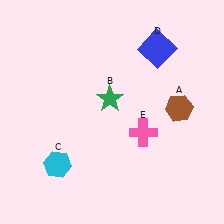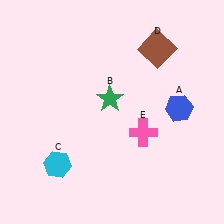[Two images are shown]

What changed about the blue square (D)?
In Image 1, D is blue. In Image 2, it changed to brown.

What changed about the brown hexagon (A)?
In Image 1, A is brown. In Image 2, it changed to blue.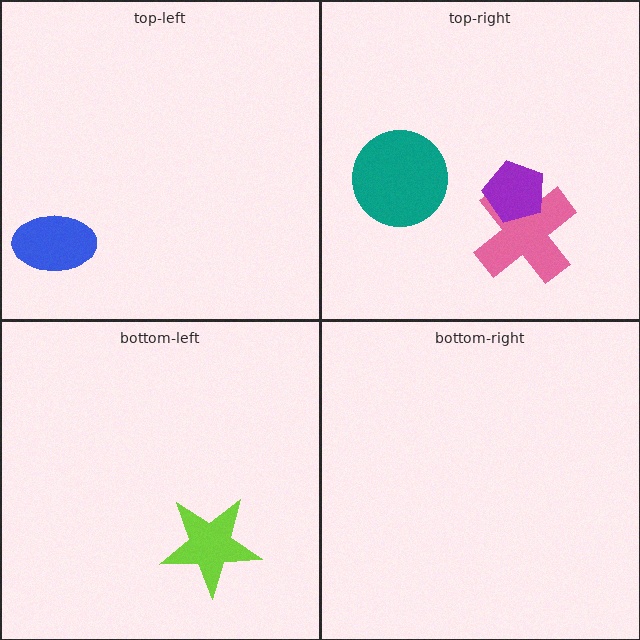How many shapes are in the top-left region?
1.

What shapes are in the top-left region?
The blue ellipse.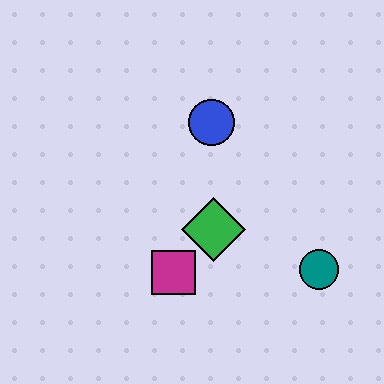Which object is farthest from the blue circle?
The teal circle is farthest from the blue circle.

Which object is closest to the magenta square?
The green diamond is closest to the magenta square.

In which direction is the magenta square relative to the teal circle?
The magenta square is to the left of the teal circle.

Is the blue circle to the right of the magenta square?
Yes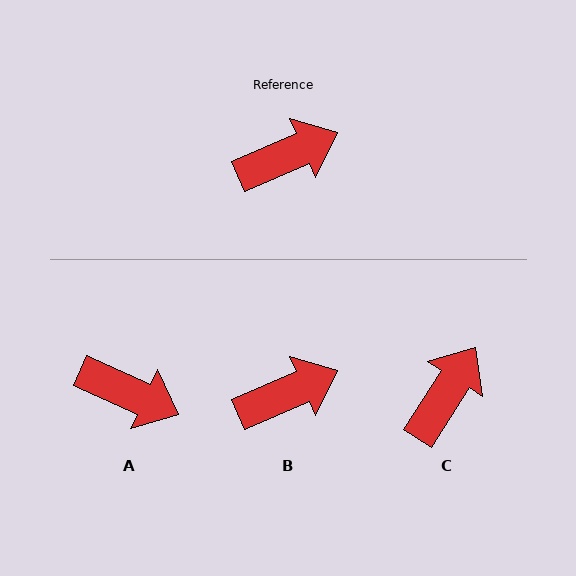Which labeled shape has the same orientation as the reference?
B.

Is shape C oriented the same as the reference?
No, it is off by about 34 degrees.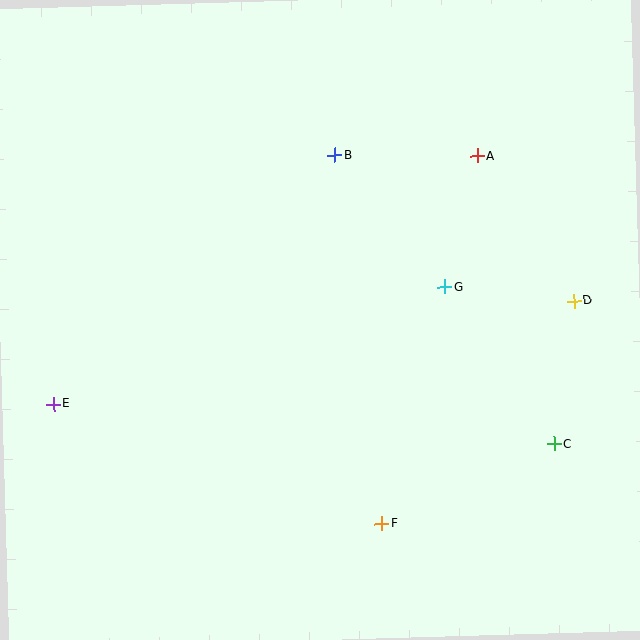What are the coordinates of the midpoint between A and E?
The midpoint between A and E is at (265, 280).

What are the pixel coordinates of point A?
Point A is at (478, 156).